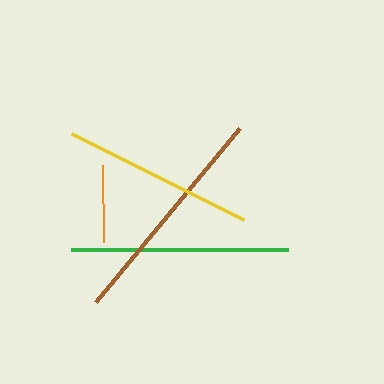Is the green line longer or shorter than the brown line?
The brown line is longer than the green line.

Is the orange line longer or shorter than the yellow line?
The yellow line is longer than the orange line.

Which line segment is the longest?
The brown line is the longest at approximately 225 pixels.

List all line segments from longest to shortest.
From longest to shortest: brown, green, yellow, orange.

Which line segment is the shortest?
The orange line is the shortest at approximately 78 pixels.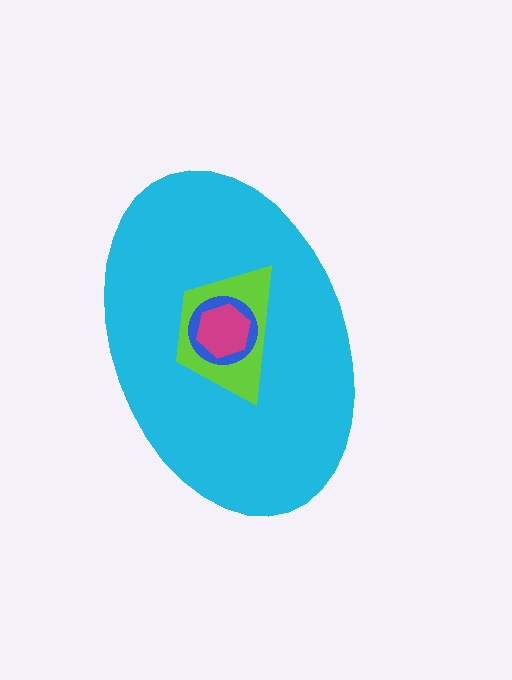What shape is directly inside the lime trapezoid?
The blue circle.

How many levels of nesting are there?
4.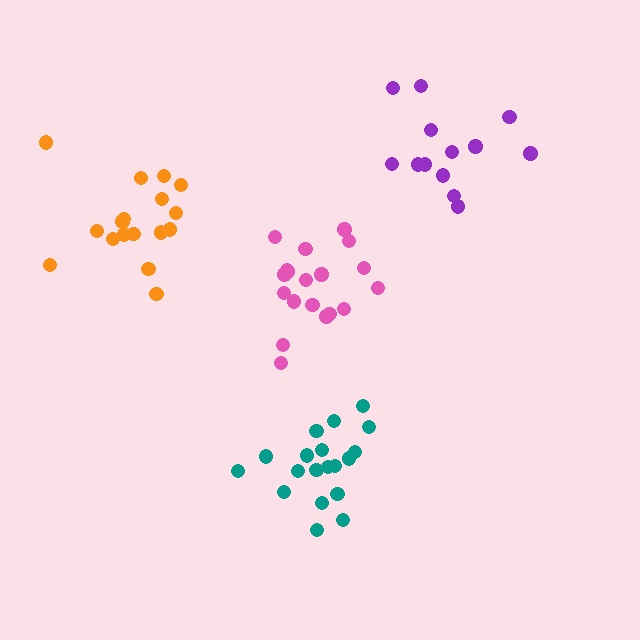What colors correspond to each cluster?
The clusters are colored: orange, teal, purple, pink.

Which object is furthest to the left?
The orange cluster is leftmost.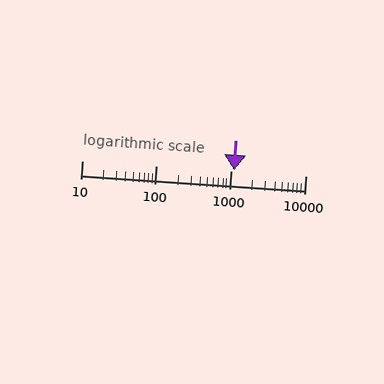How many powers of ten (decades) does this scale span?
The scale spans 3 decades, from 10 to 10000.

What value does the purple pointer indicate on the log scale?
The pointer indicates approximately 1100.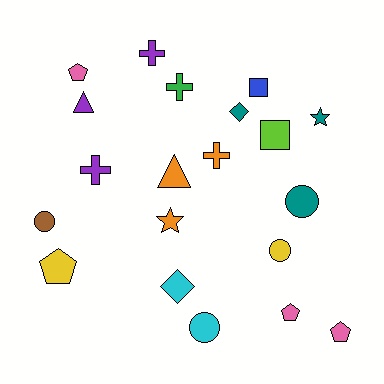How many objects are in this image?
There are 20 objects.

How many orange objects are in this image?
There are 3 orange objects.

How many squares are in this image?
There are 2 squares.